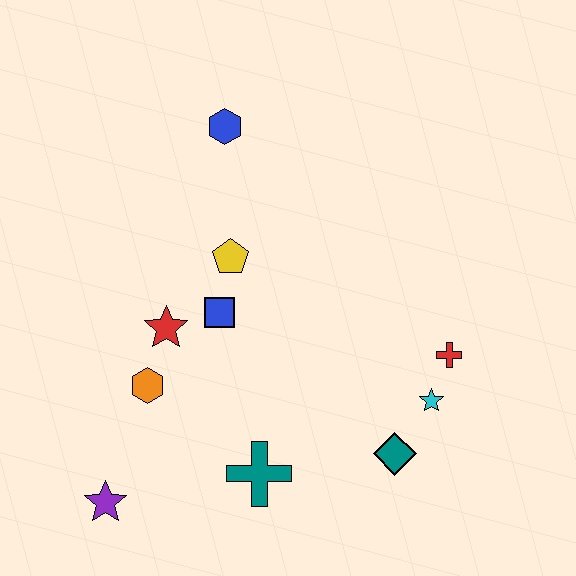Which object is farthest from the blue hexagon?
The purple star is farthest from the blue hexagon.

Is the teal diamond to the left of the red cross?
Yes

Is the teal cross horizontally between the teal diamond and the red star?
Yes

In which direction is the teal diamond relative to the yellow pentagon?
The teal diamond is below the yellow pentagon.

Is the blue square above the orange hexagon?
Yes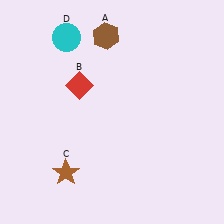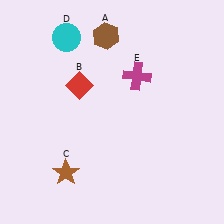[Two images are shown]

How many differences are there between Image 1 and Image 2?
There is 1 difference between the two images.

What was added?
A magenta cross (E) was added in Image 2.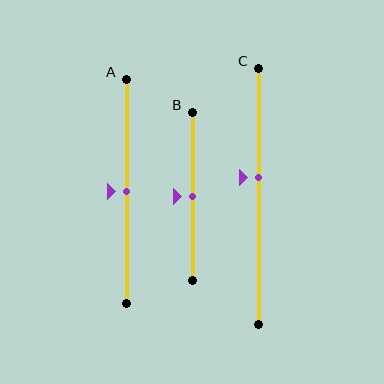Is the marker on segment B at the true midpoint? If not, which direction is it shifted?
Yes, the marker on segment B is at the true midpoint.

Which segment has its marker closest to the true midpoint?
Segment A has its marker closest to the true midpoint.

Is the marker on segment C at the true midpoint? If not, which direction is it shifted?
No, the marker on segment C is shifted upward by about 7% of the segment length.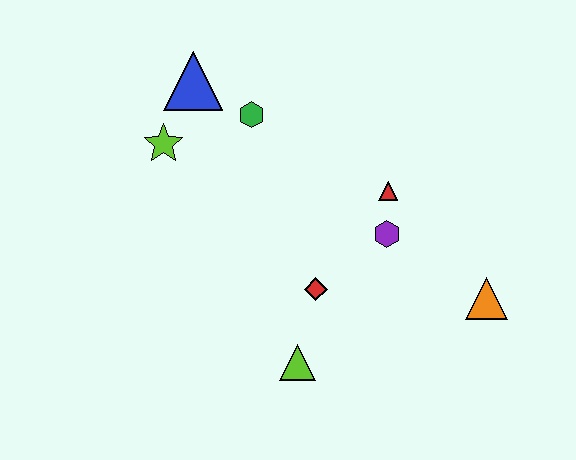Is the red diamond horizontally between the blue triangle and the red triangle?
Yes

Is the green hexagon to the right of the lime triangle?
No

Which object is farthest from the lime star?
The orange triangle is farthest from the lime star.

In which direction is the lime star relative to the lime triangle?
The lime star is above the lime triangle.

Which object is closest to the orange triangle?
The purple hexagon is closest to the orange triangle.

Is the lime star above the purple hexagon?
Yes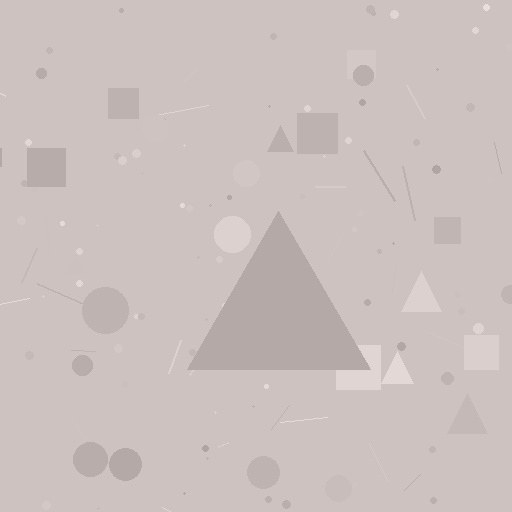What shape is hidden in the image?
A triangle is hidden in the image.